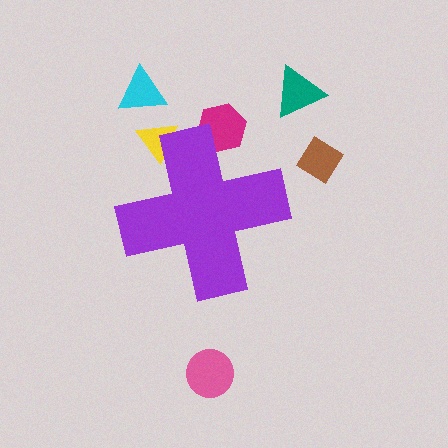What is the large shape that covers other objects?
A purple cross.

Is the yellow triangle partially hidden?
Yes, the yellow triangle is partially hidden behind the purple cross.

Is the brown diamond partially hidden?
No, the brown diamond is fully visible.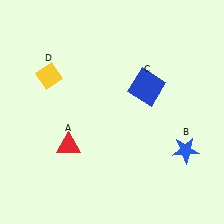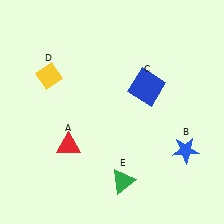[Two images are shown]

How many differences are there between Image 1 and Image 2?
There is 1 difference between the two images.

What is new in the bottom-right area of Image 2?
A green triangle (E) was added in the bottom-right area of Image 2.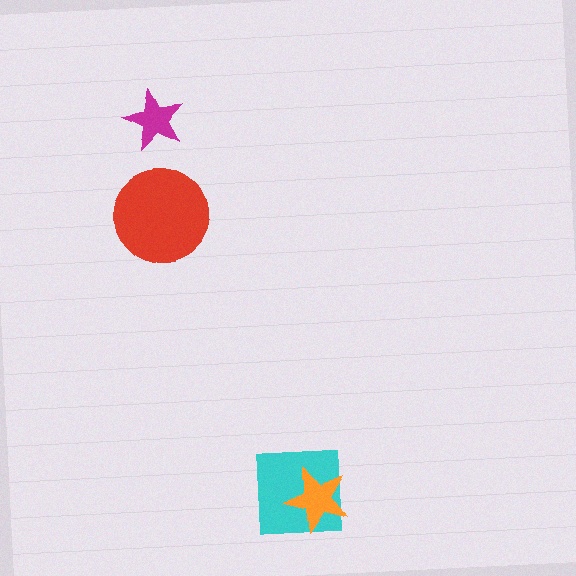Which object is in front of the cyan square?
The orange star is in front of the cyan square.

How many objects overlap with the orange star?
1 object overlaps with the orange star.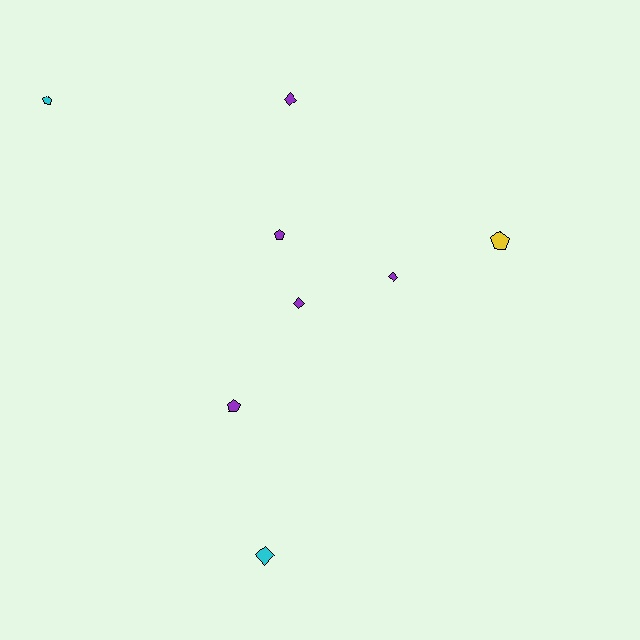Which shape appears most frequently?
Diamond, with 4 objects.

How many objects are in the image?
There are 8 objects.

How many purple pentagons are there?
There are 2 purple pentagons.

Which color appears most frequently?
Purple, with 5 objects.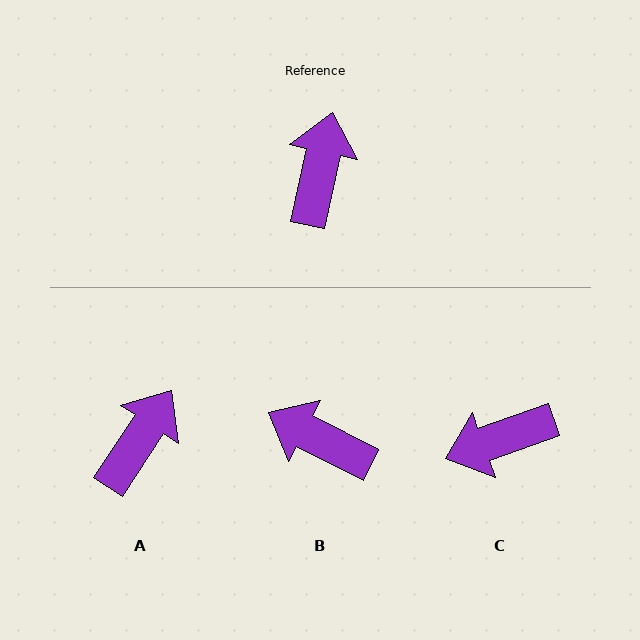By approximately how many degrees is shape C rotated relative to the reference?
Approximately 122 degrees counter-clockwise.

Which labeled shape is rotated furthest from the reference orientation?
C, about 122 degrees away.